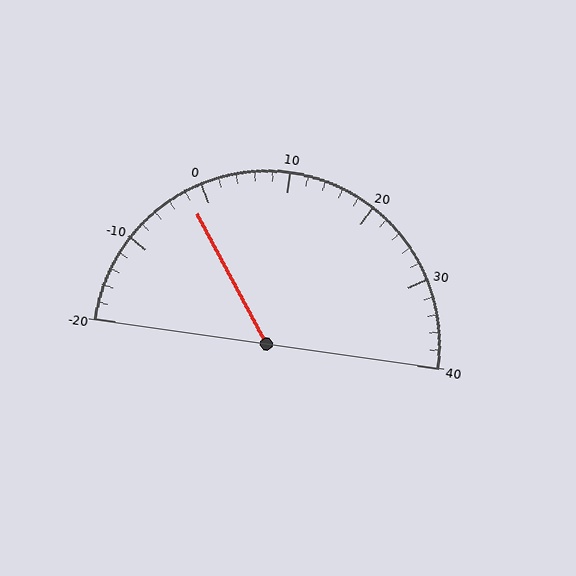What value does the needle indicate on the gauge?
The needle indicates approximately -2.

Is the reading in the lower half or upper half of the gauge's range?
The reading is in the lower half of the range (-20 to 40).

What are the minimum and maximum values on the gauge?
The gauge ranges from -20 to 40.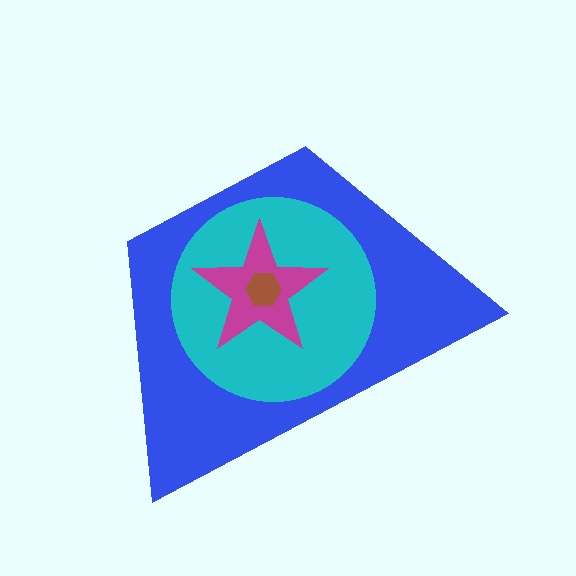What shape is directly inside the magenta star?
The brown hexagon.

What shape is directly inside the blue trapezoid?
The cyan circle.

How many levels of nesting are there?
4.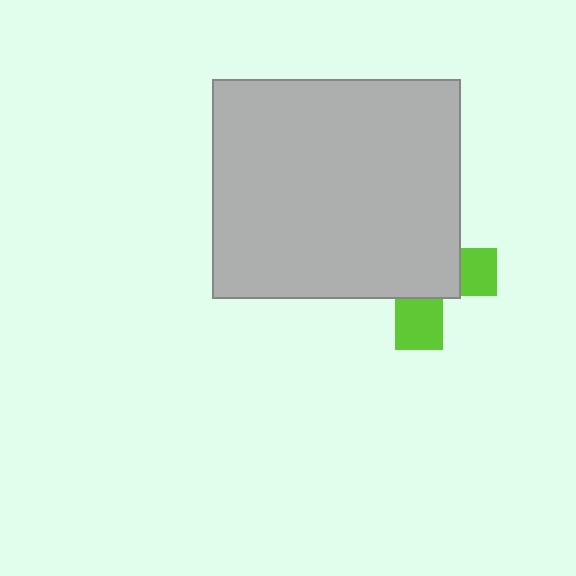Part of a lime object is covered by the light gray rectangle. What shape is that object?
It is a cross.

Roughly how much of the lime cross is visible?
A small part of it is visible (roughly 33%).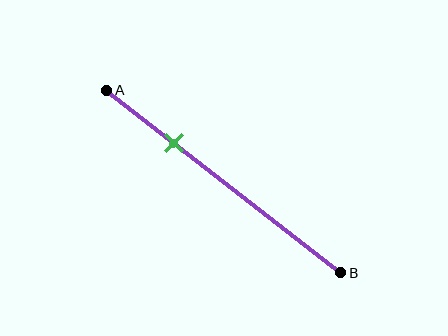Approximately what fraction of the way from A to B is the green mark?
The green mark is approximately 30% of the way from A to B.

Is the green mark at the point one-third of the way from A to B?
No, the mark is at about 30% from A, not at the 33% one-third point.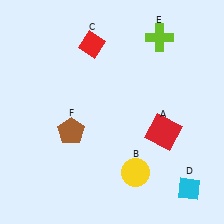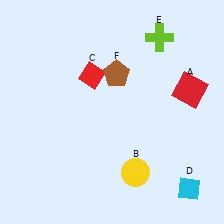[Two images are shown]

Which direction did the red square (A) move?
The red square (A) moved up.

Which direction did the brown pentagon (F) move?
The brown pentagon (F) moved up.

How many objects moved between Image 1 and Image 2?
3 objects moved between the two images.